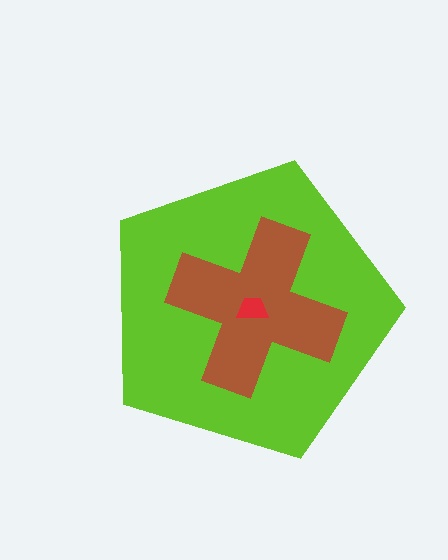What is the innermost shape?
The red trapezoid.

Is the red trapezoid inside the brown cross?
Yes.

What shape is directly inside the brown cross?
The red trapezoid.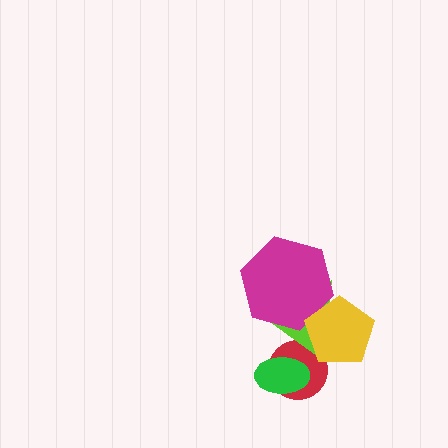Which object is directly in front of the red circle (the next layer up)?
The lime triangle is directly in front of the red circle.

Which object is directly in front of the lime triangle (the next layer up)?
The magenta hexagon is directly in front of the lime triangle.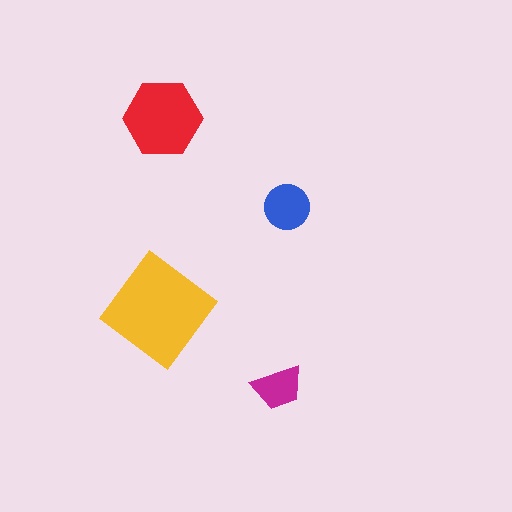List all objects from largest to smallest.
The yellow diamond, the red hexagon, the blue circle, the magenta trapezoid.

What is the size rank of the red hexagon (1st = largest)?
2nd.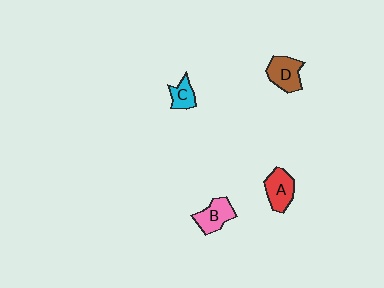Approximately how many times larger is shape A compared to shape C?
Approximately 1.6 times.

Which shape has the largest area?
Shape D (brown).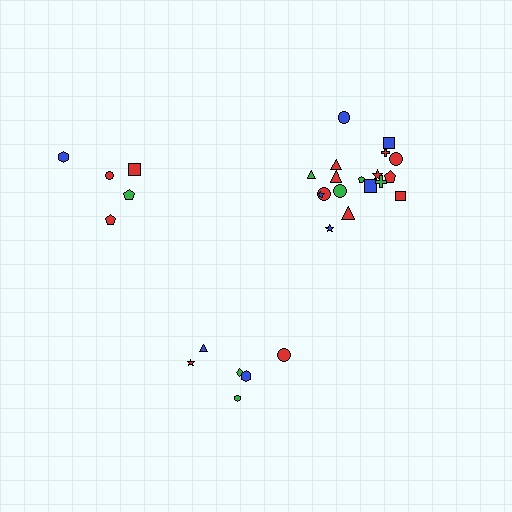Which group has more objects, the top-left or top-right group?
The top-right group.